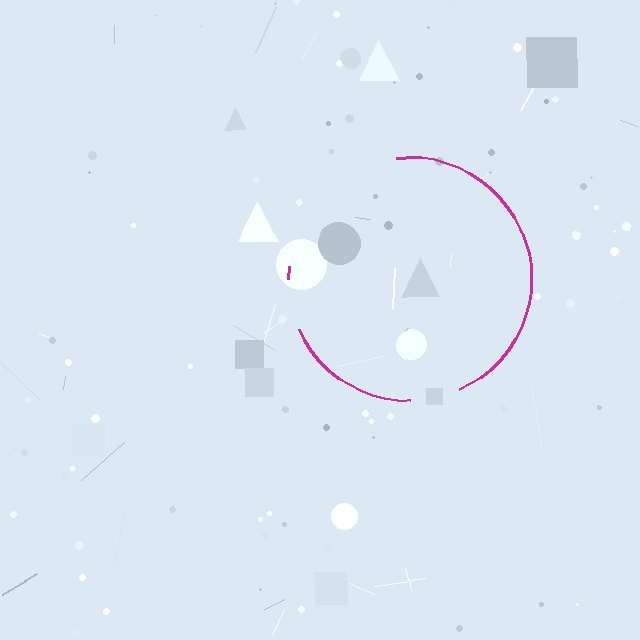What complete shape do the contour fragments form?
The contour fragments form a circle.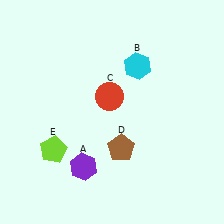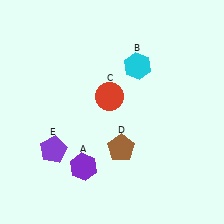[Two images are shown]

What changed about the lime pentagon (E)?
In Image 1, E is lime. In Image 2, it changed to purple.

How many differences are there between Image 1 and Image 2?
There is 1 difference between the two images.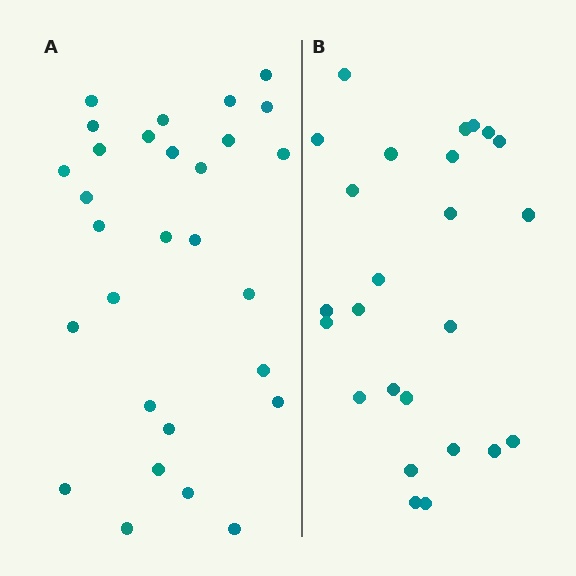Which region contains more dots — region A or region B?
Region A (the left region) has more dots.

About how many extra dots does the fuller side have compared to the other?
Region A has about 4 more dots than region B.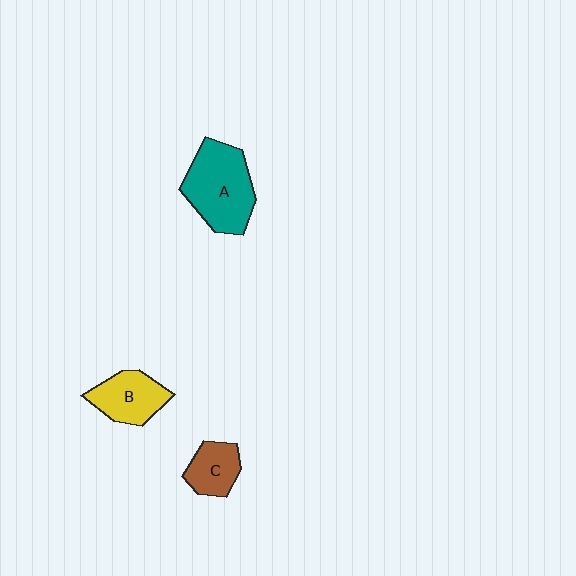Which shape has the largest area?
Shape A (teal).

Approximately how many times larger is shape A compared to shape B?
Approximately 1.6 times.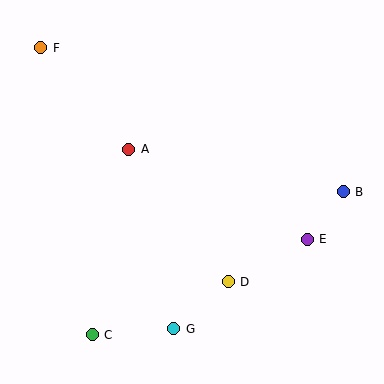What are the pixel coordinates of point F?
Point F is at (41, 48).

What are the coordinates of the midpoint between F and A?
The midpoint between F and A is at (85, 99).